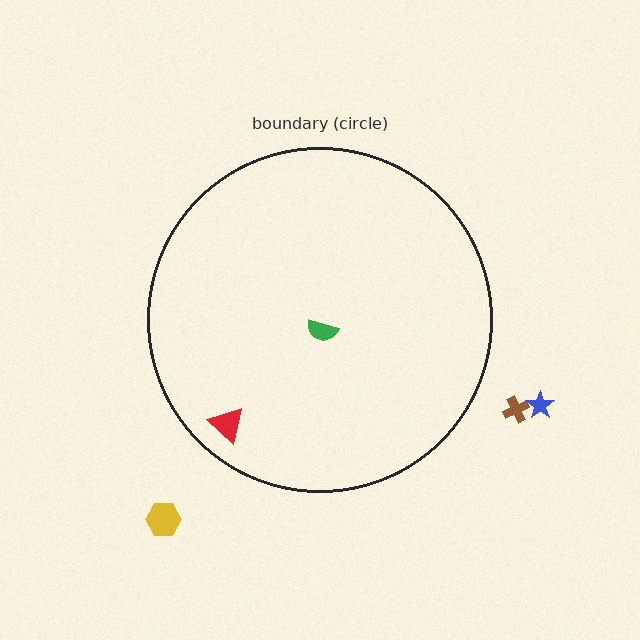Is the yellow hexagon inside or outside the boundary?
Outside.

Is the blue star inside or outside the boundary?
Outside.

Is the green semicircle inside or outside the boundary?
Inside.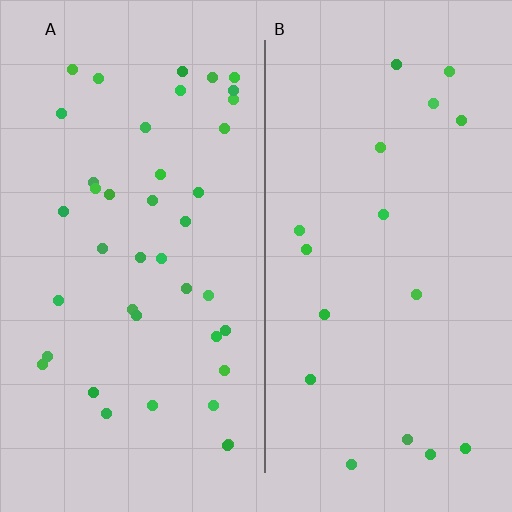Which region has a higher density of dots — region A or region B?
A (the left).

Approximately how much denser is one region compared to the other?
Approximately 2.3× — region A over region B.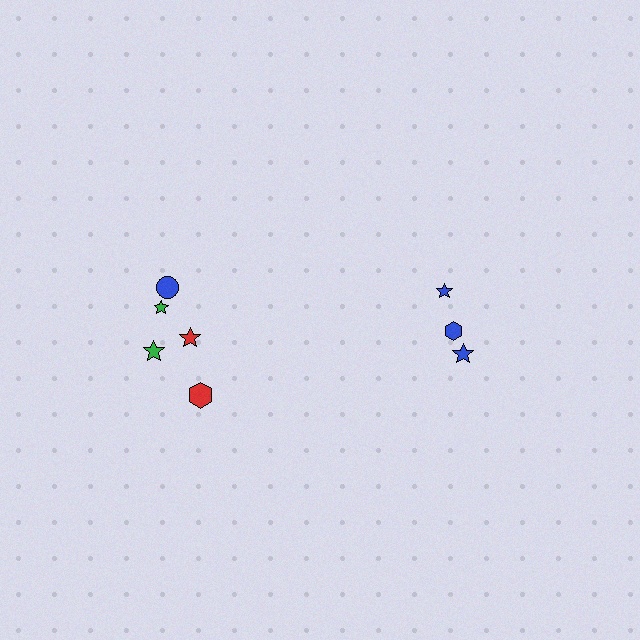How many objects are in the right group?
There are 3 objects.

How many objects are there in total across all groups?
There are 8 objects.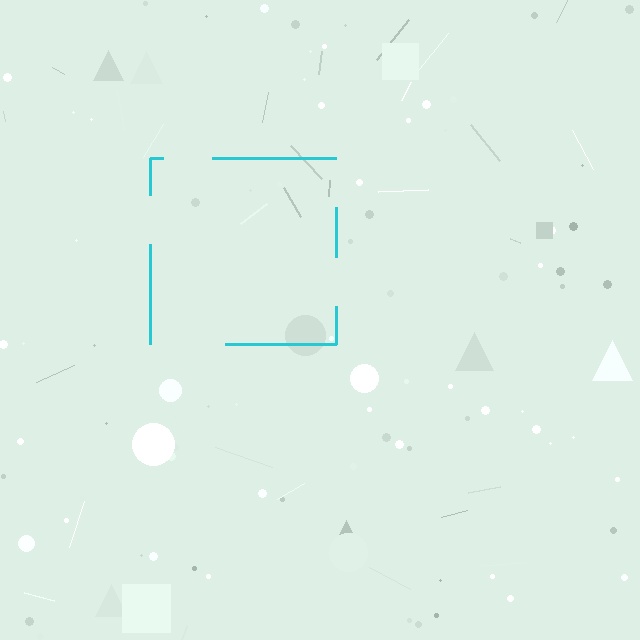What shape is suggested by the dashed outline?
The dashed outline suggests a square.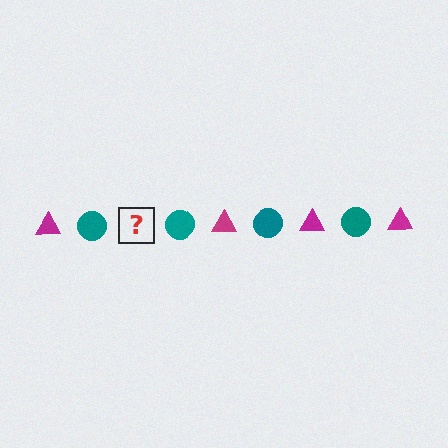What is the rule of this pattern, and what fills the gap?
The rule is that the pattern alternates between magenta triangle and teal circle. The gap should be filled with a magenta triangle.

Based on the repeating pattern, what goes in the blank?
The blank should be a magenta triangle.